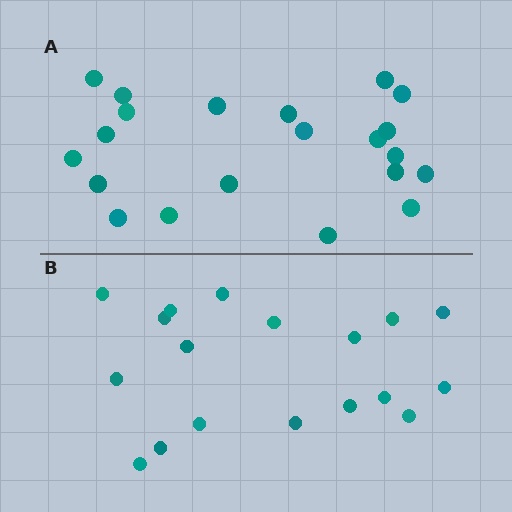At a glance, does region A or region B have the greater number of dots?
Region A (the top region) has more dots.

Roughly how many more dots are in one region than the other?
Region A has just a few more — roughly 2 or 3 more dots than region B.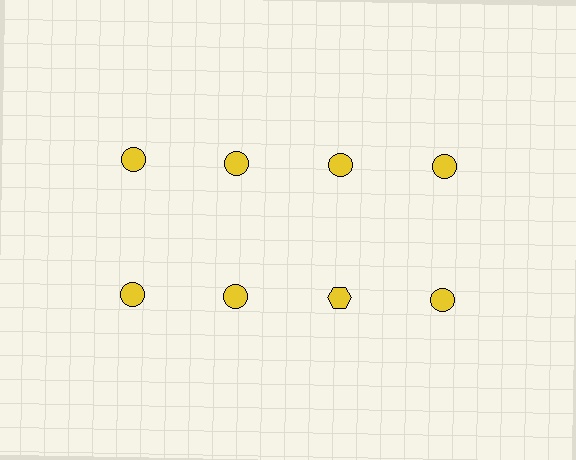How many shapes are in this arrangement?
There are 8 shapes arranged in a grid pattern.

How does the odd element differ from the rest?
It has a different shape: hexagon instead of circle.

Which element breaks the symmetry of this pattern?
The yellow hexagon in the second row, center column breaks the symmetry. All other shapes are yellow circles.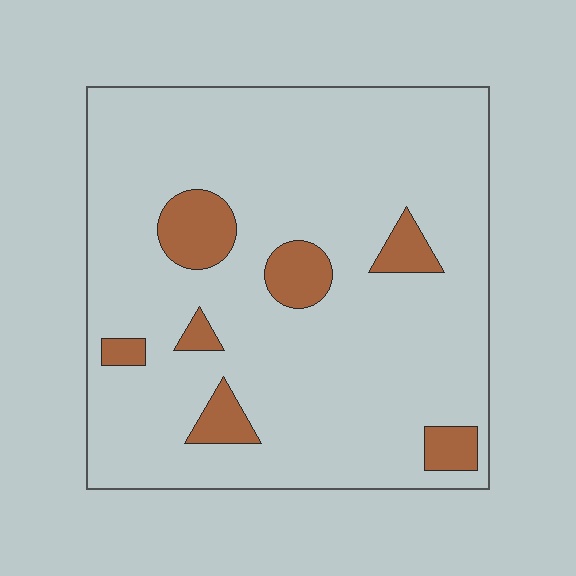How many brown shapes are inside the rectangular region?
7.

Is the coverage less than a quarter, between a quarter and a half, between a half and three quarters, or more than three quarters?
Less than a quarter.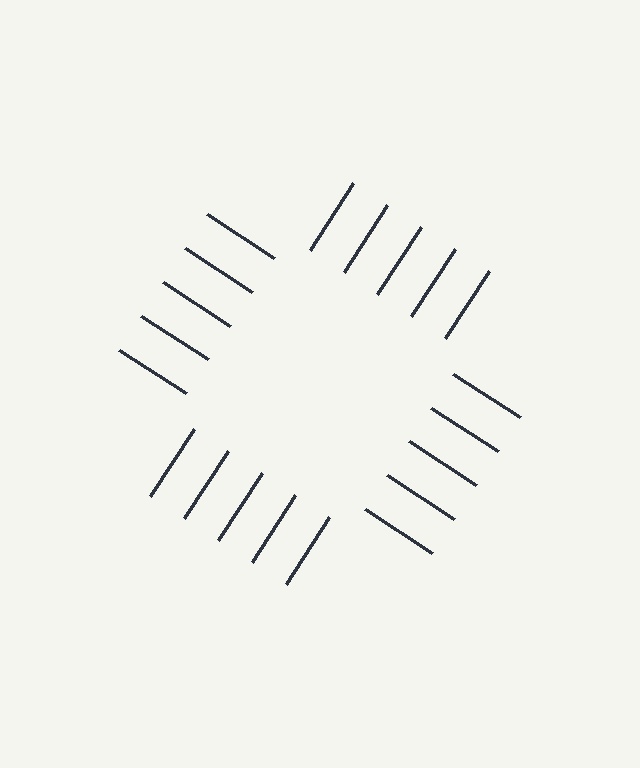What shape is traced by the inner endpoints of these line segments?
An illusory square — the line segments terminate on its edges but no continuous stroke is drawn.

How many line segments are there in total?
20 — 5 along each of the 4 edges.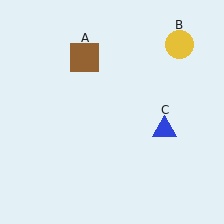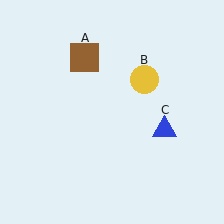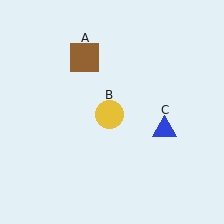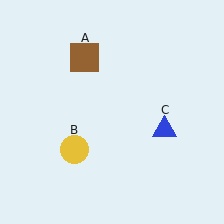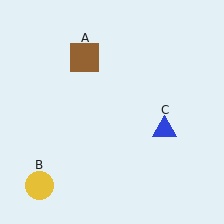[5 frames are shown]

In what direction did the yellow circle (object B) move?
The yellow circle (object B) moved down and to the left.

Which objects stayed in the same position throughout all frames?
Brown square (object A) and blue triangle (object C) remained stationary.